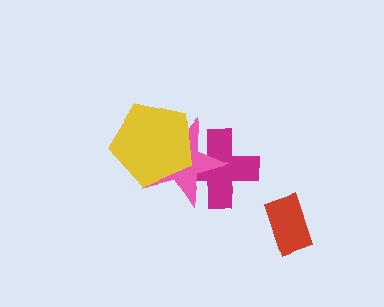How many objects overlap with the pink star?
2 objects overlap with the pink star.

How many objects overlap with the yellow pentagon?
2 objects overlap with the yellow pentagon.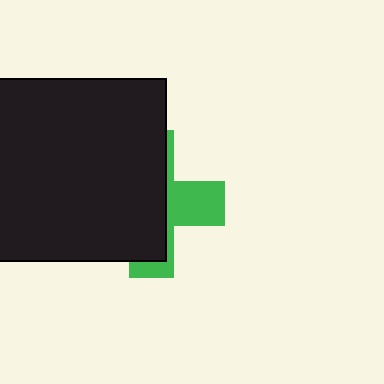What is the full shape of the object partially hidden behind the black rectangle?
The partially hidden object is a green cross.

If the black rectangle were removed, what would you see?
You would see the complete green cross.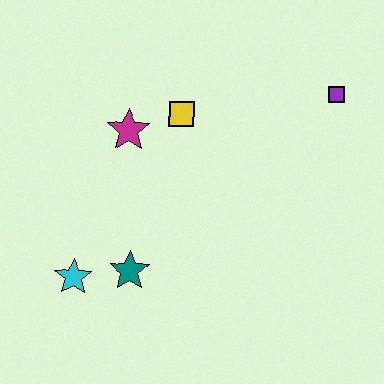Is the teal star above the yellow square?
No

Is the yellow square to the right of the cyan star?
Yes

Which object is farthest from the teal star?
The purple square is farthest from the teal star.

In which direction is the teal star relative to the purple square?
The teal star is to the left of the purple square.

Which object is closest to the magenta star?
The yellow square is closest to the magenta star.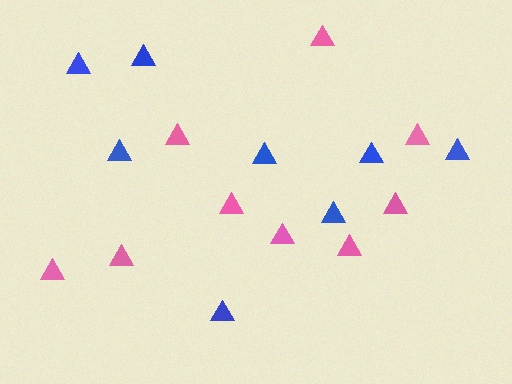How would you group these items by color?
There are 2 groups: one group of pink triangles (9) and one group of blue triangles (8).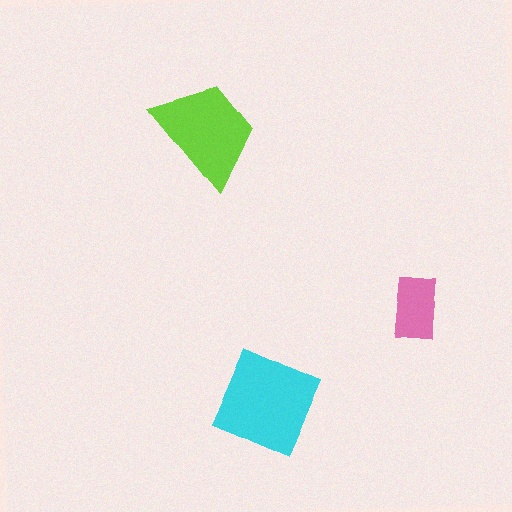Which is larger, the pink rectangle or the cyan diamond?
The cyan diamond.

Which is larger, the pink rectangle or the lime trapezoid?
The lime trapezoid.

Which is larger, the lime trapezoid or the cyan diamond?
The cyan diamond.